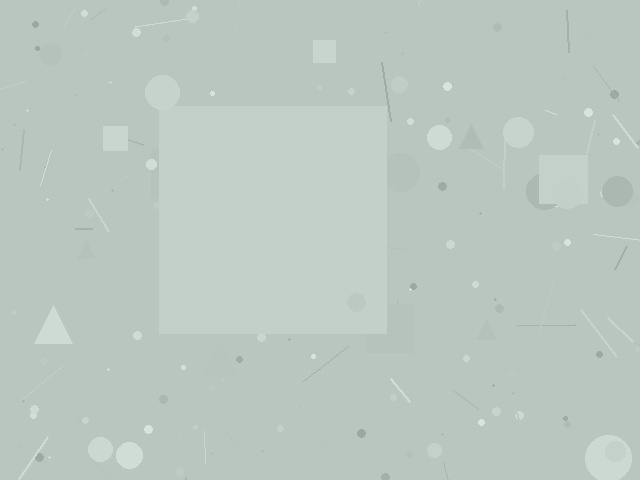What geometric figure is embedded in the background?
A square is embedded in the background.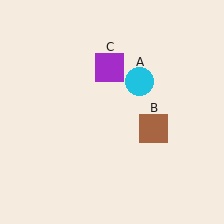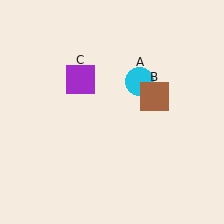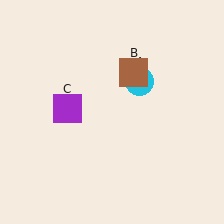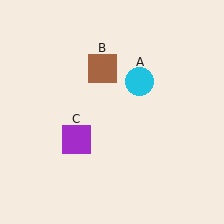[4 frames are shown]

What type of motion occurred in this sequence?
The brown square (object B), purple square (object C) rotated counterclockwise around the center of the scene.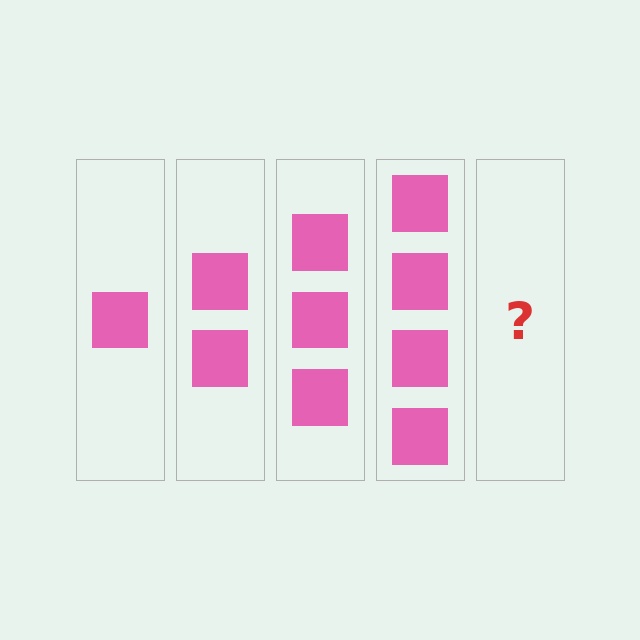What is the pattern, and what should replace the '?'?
The pattern is that each step adds one more square. The '?' should be 5 squares.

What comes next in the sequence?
The next element should be 5 squares.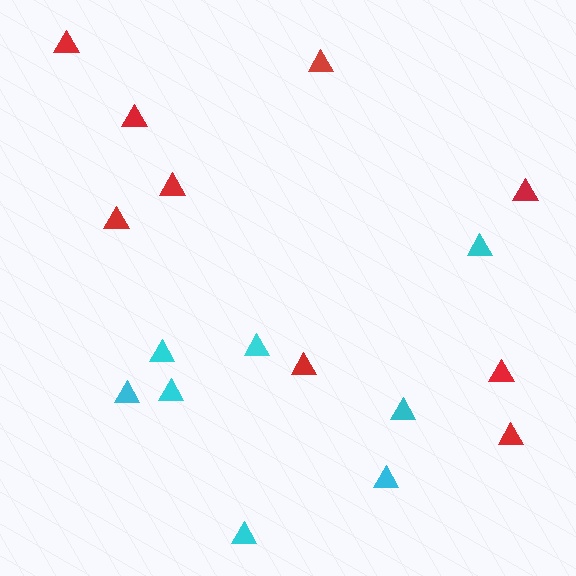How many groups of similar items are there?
There are 2 groups: one group of cyan triangles (8) and one group of red triangles (9).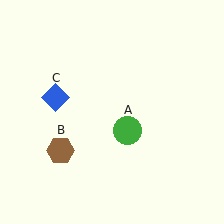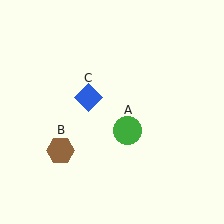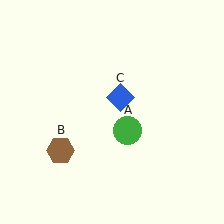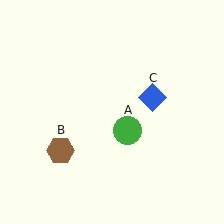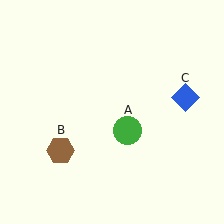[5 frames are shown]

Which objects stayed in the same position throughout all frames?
Green circle (object A) and brown hexagon (object B) remained stationary.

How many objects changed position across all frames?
1 object changed position: blue diamond (object C).